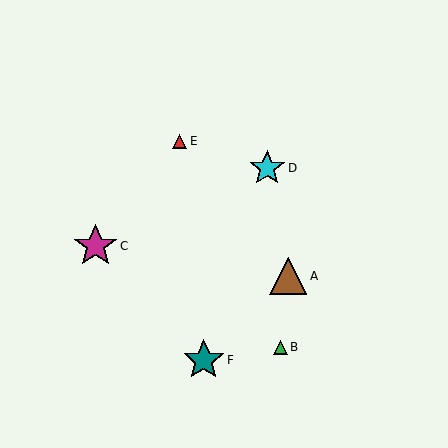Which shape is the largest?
The magenta star (labeled C) is the largest.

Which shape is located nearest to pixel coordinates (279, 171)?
The cyan star (labeled D) at (267, 168) is nearest to that location.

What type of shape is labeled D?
Shape D is a cyan star.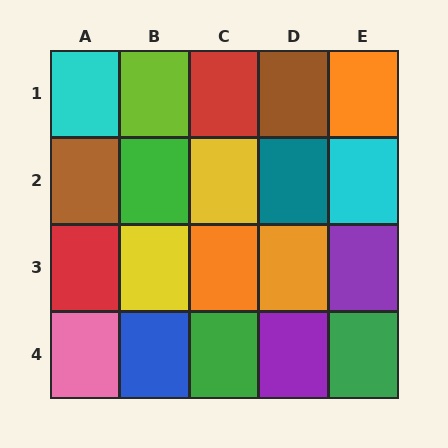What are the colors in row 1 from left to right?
Cyan, lime, red, brown, orange.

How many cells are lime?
1 cell is lime.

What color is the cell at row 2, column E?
Cyan.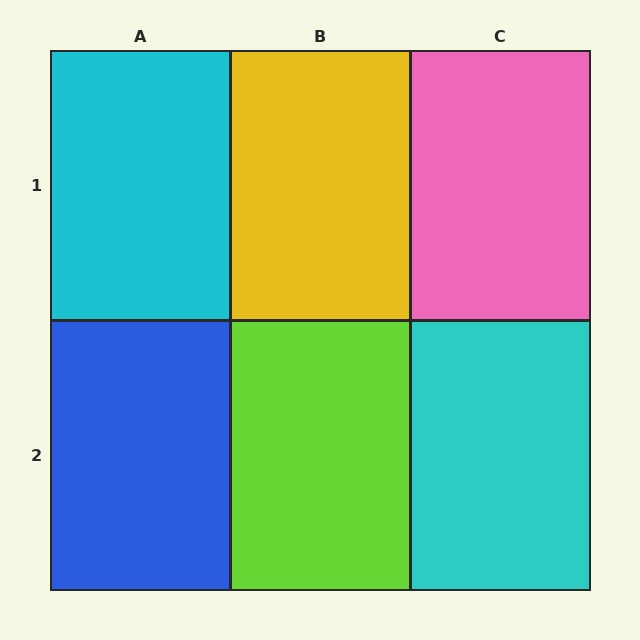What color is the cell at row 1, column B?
Yellow.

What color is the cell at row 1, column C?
Pink.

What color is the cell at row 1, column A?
Cyan.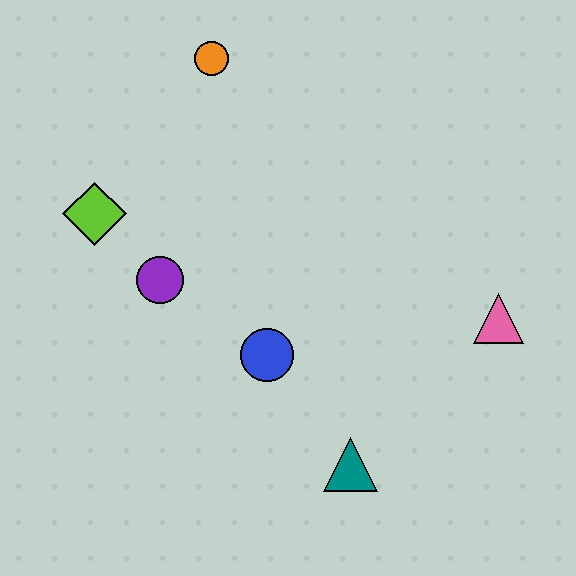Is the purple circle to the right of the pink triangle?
No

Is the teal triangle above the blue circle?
No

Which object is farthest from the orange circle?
The teal triangle is farthest from the orange circle.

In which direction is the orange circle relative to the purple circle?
The orange circle is above the purple circle.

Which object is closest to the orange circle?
The lime diamond is closest to the orange circle.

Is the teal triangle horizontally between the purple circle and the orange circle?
No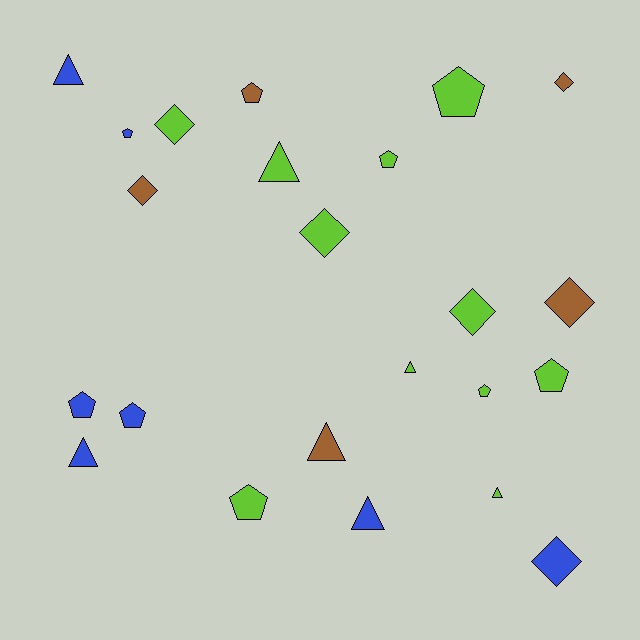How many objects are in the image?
There are 23 objects.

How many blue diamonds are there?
There is 1 blue diamond.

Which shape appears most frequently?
Pentagon, with 9 objects.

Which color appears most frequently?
Lime, with 11 objects.